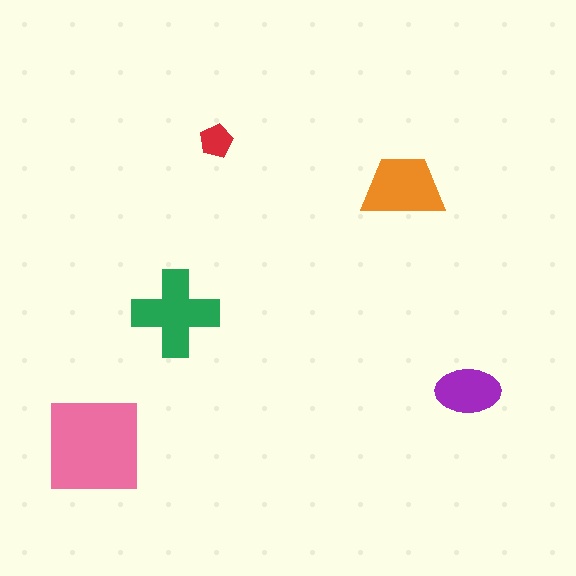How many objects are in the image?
There are 5 objects in the image.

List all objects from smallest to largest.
The red pentagon, the purple ellipse, the orange trapezoid, the green cross, the pink square.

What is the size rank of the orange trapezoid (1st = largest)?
3rd.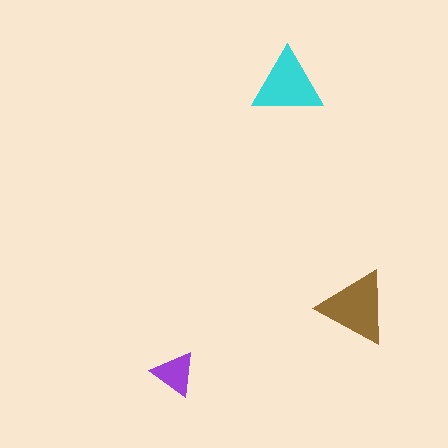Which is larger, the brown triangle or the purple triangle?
The brown one.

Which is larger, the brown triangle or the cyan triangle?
The brown one.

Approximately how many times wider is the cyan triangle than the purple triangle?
About 1.5 times wider.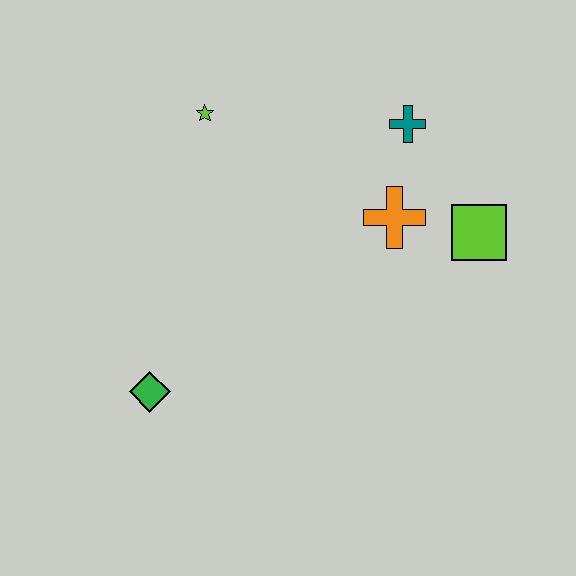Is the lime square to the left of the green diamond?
No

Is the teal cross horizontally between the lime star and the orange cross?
No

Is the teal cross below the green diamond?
No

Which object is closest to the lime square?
The orange cross is closest to the lime square.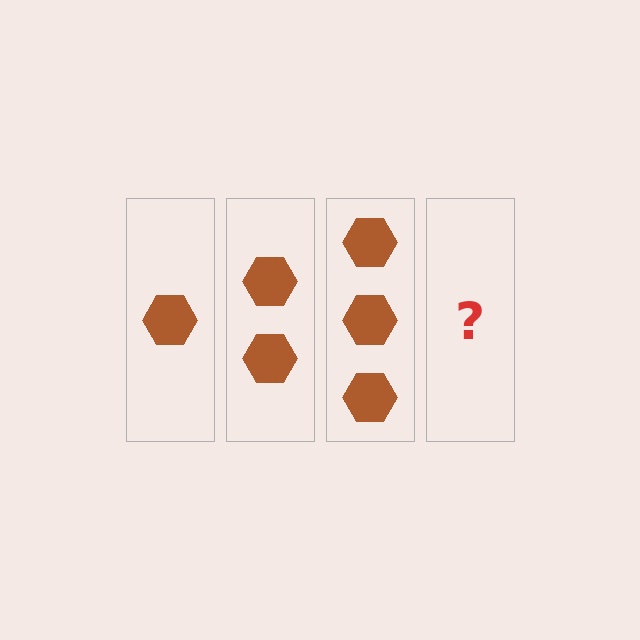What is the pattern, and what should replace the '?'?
The pattern is that each step adds one more hexagon. The '?' should be 4 hexagons.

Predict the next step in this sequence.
The next step is 4 hexagons.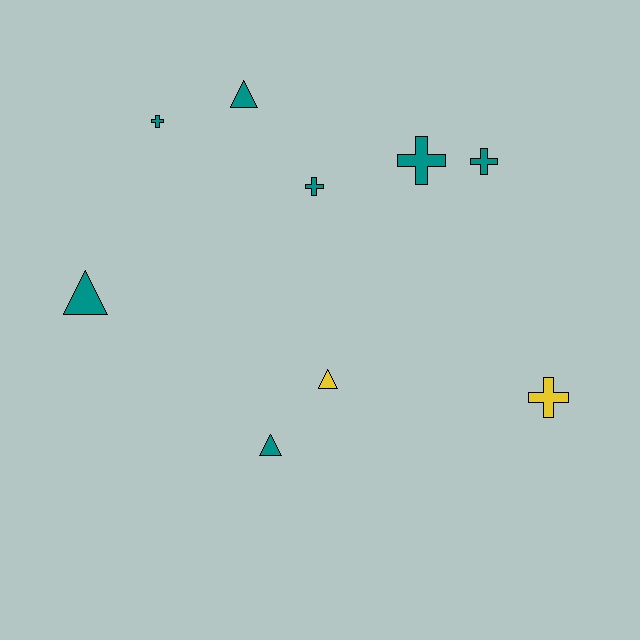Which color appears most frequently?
Teal, with 7 objects.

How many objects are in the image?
There are 9 objects.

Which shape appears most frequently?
Cross, with 5 objects.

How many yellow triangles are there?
There is 1 yellow triangle.